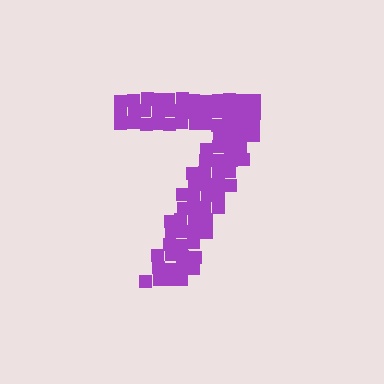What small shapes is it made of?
It is made of small squares.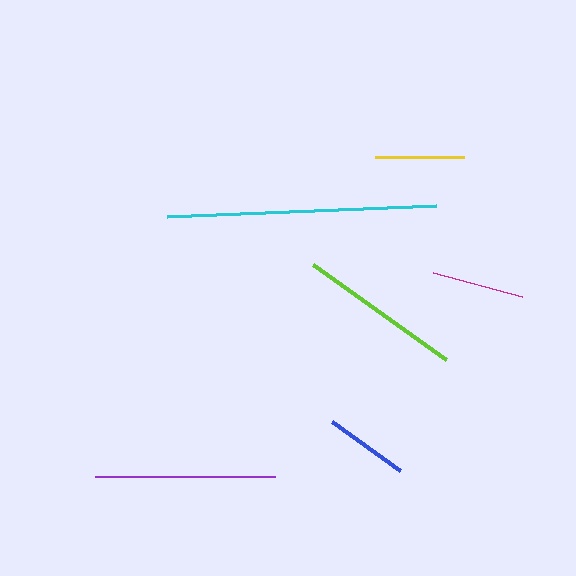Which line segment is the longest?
The cyan line is the longest at approximately 269 pixels.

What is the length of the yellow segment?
The yellow segment is approximately 89 pixels long.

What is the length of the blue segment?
The blue segment is approximately 84 pixels long.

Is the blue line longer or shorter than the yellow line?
The yellow line is longer than the blue line.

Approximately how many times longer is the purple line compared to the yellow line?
The purple line is approximately 2.0 times the length of the yellow line.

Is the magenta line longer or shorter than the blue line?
The magenta line is longer than the blue line.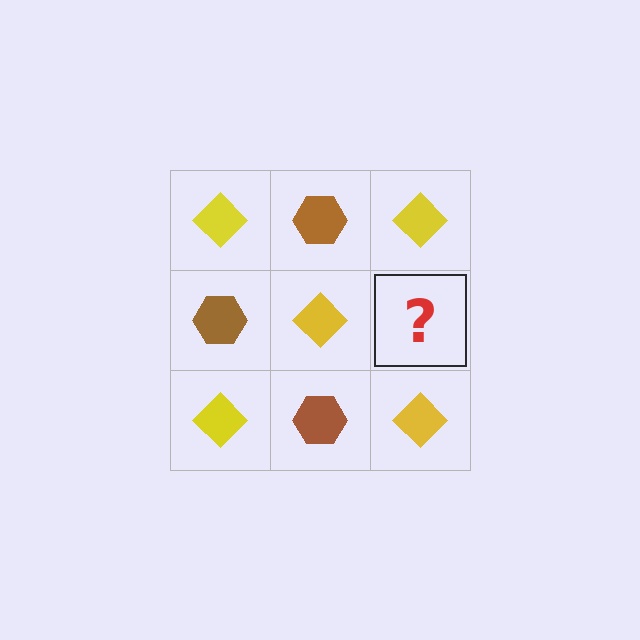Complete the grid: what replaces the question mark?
The question mark should be replaced with a brown hexagon.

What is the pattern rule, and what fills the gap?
The rule is that it alternates yellow diamond and brown hexagon in a checkerboard pattern. The gap should be filled with a brown hexagon.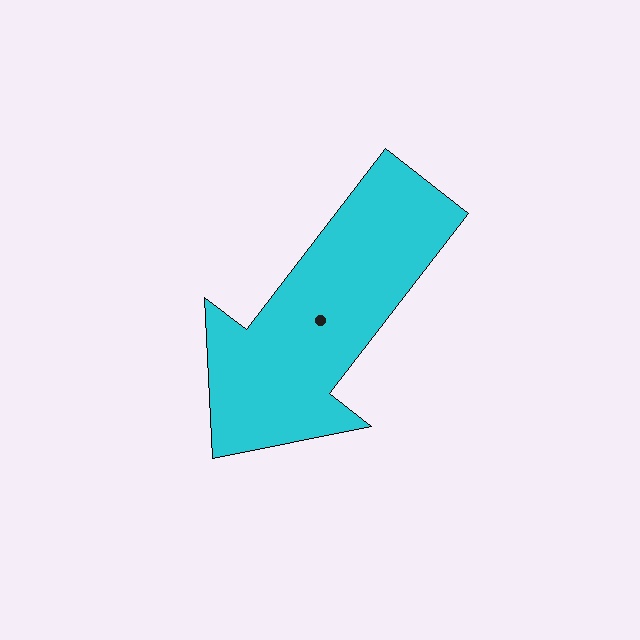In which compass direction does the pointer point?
Southwest.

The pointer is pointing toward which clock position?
Roughly 7 o'clock.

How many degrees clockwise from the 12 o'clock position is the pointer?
Approximately 218 degrees.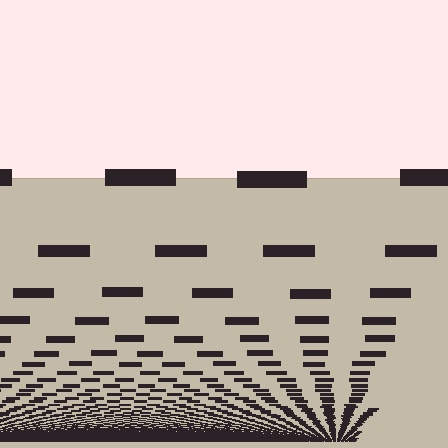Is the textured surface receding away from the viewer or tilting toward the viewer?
The surface appears to tilt toward the viewer. Texture elements get larger and sparser toward the top.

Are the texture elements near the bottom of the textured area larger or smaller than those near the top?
Smaller. The gradient is inverted — elements near the bottom are smaller and denser.